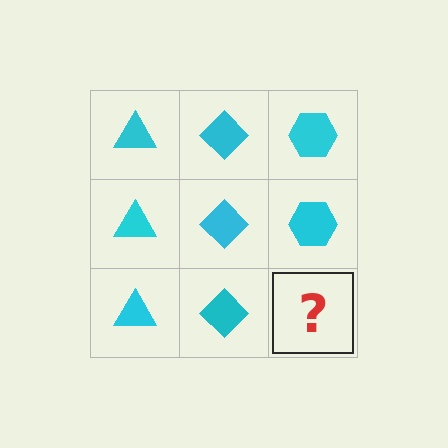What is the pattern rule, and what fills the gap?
The rule is that each column has a consistent shape. The gap should be filled with a cyan hexagon.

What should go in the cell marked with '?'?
The missing cell should contain a cyan hexagon.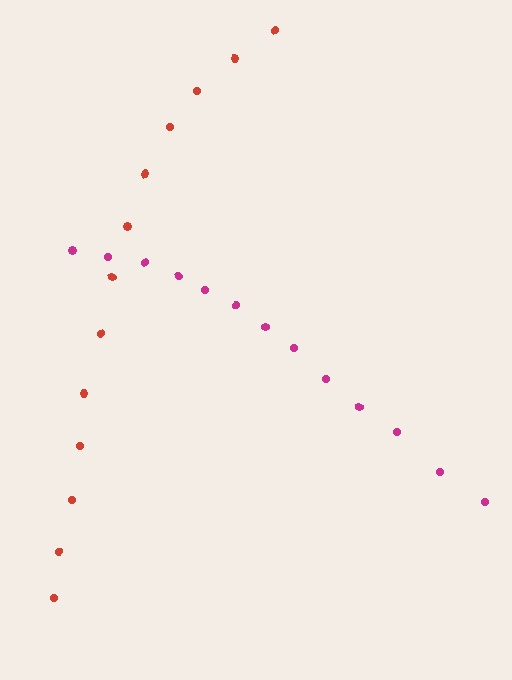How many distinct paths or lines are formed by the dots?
There are 2 distinct paths.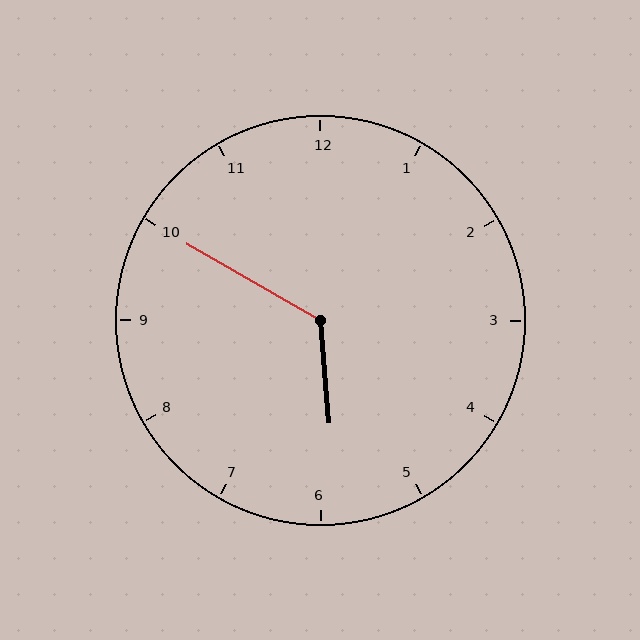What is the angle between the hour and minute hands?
Approximately 125 degrees.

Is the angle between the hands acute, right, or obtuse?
It is obtuse.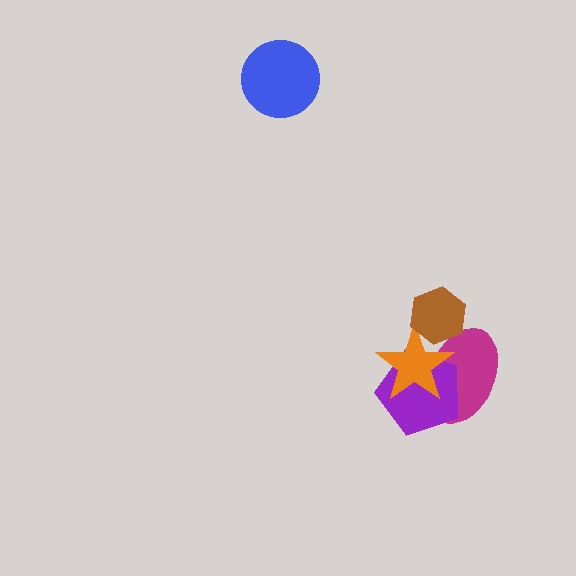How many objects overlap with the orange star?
3 objects overlap with the orange star.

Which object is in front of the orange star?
The brown hexagon is in front of the orange star.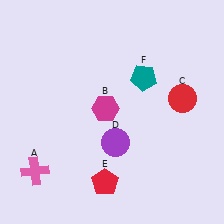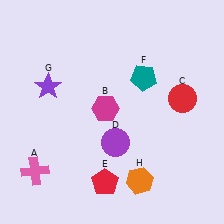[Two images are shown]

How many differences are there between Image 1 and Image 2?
There are 2 differences between the two images.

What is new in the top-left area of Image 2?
A purple star (G) was added in the top-left area of Image 2.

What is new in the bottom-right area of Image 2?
An orange hexagon (H) was added in the bottom-right area of Image 2.